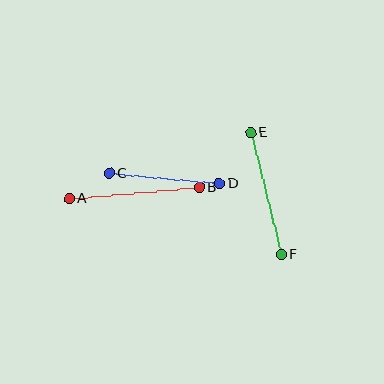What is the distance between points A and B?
The distance is approximately 130 pixels.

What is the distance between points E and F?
The distance is approximately 125 pixels.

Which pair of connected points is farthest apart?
Points A and B are farthest apart.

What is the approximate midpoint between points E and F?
The midpoint is at approximately (266, 194) pixels.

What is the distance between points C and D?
The distance is approximately 111 pixels.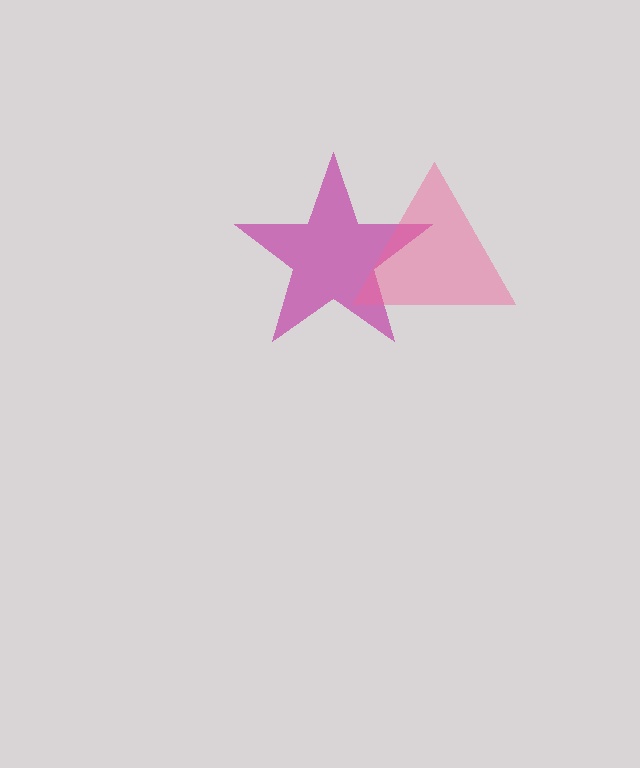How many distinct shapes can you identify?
There are 2 distinct shapes: a magenta star, a pink triangle.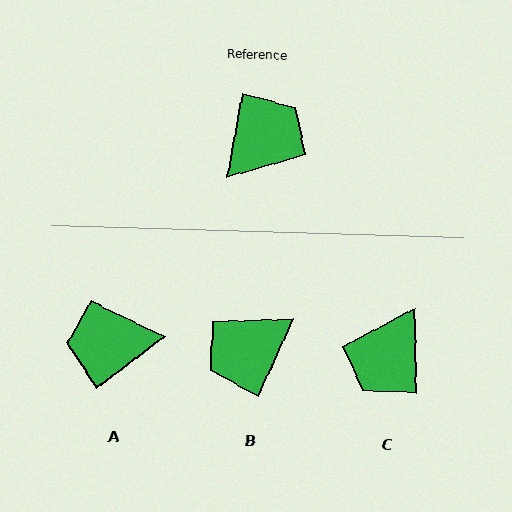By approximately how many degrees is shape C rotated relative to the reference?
Approximately 168 degrees clockwise.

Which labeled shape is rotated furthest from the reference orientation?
C, about 168 degrees away.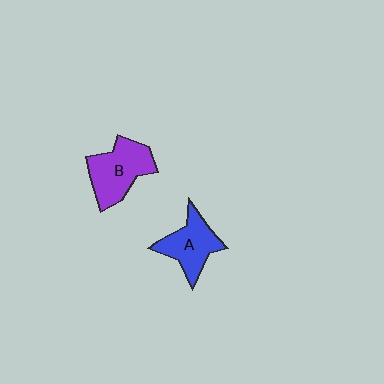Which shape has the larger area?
Shape B (purple).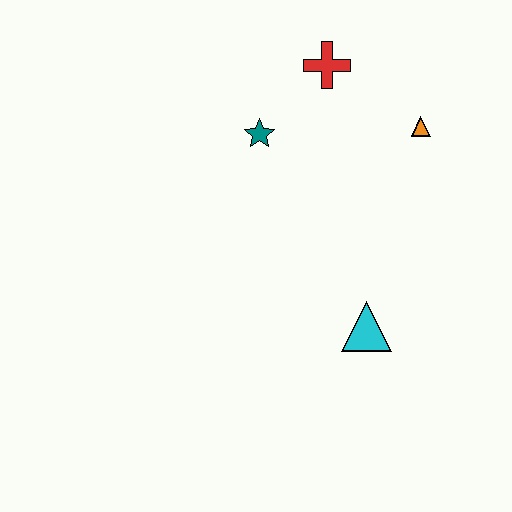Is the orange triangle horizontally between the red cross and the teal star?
No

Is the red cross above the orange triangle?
Yes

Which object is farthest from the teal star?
The cyan triangle is farthest from the teal star.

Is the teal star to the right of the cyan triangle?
No